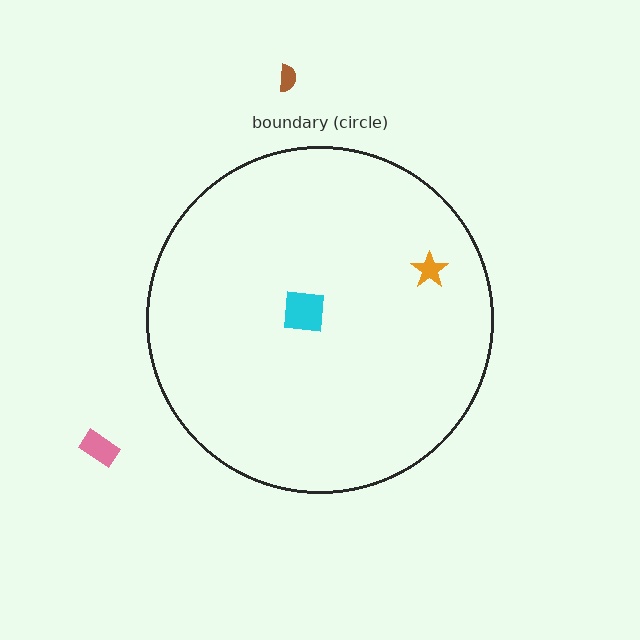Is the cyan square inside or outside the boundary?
Inside.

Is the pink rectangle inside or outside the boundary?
Outside.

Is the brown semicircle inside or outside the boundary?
Outside.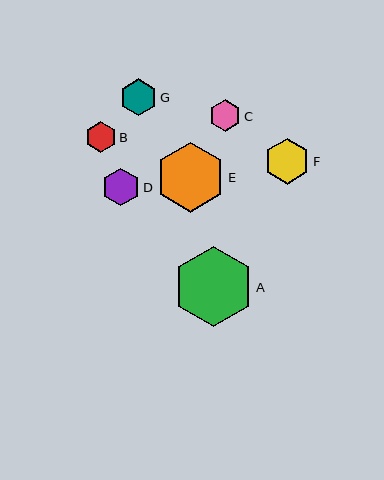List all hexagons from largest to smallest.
From largest to smallest: A, E, F, D, G, C, B.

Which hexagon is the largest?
Hexagon A is the largest with a size of approximately 80 pixels.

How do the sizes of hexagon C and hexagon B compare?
Hexagon C and hexagon B are approximately the same size.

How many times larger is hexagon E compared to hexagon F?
Hexagon E is approximately 1.5 times the size of hexagon F.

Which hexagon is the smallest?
Hexagon B is the smallest with a size of approximately 31 pixels.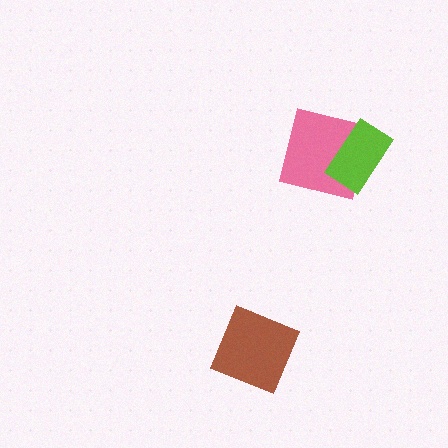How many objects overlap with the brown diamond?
0 objects overlap with the brown diamond.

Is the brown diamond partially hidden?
No, no other shape covers it.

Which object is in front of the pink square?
The lime rectangle is in front of the pink square.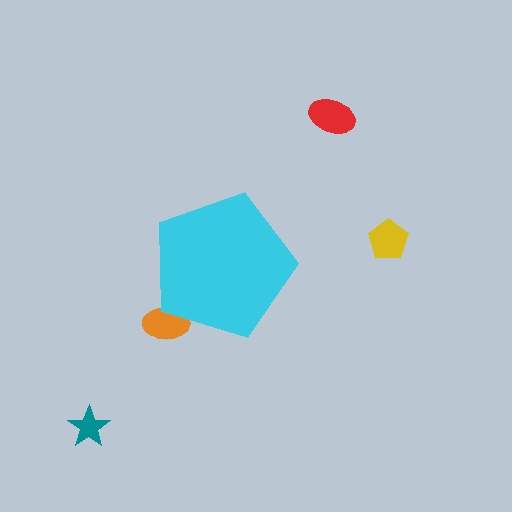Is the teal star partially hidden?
No, the teal star is fully visible.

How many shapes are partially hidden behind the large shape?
1 shape is partially hidden.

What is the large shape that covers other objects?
A cyan pentagon.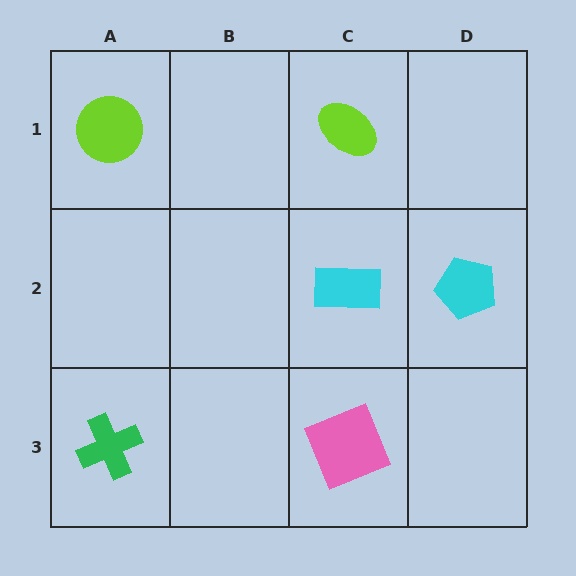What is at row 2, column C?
A cyan rectangle.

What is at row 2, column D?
A cyan pentagon.